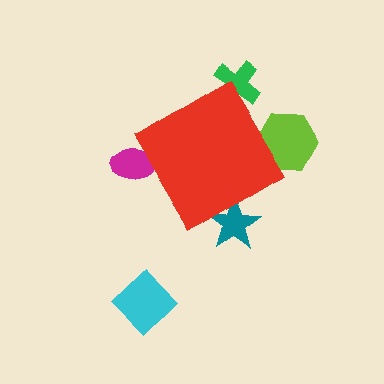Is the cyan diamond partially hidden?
No, the cyan diamond is fully visible.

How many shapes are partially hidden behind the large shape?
4 shapes are partially hidden.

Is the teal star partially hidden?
Yes, the teal star is partially hidden behind the red diamond.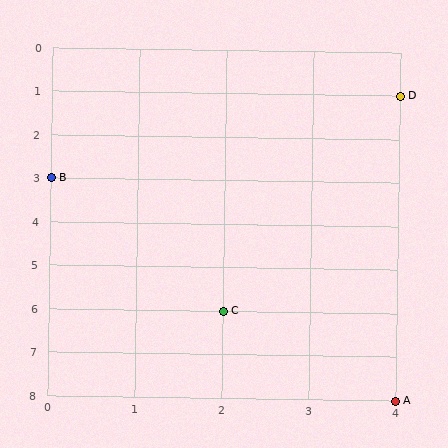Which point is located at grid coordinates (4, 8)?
Point A is at (4, 8).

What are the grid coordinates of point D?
Point D is at grid coordinates (4, 1).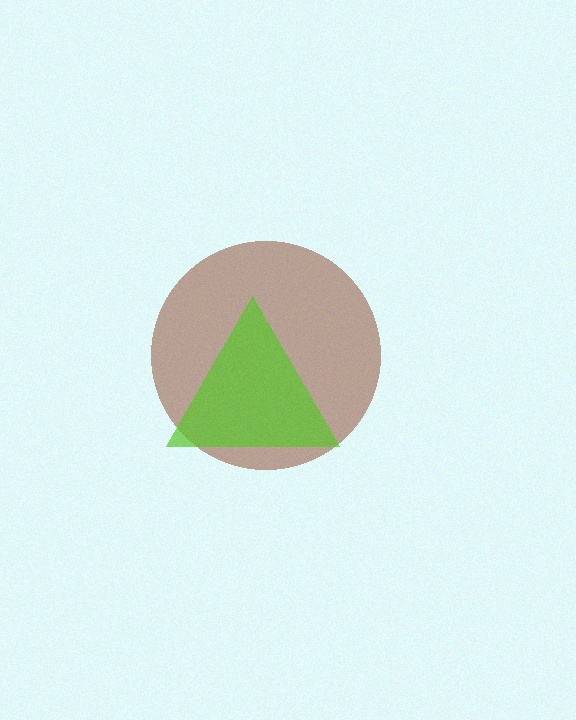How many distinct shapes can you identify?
There are 2 distinct shapes: a brown circle, a lime triangle.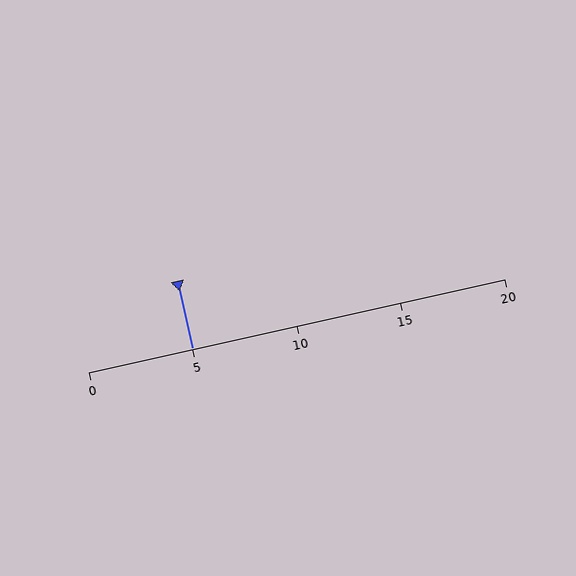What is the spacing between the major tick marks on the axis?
The major ticks are spaced 5 apart.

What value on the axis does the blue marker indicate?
The marker indicates approximately 5.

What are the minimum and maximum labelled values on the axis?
The axis runs from 0 to 20.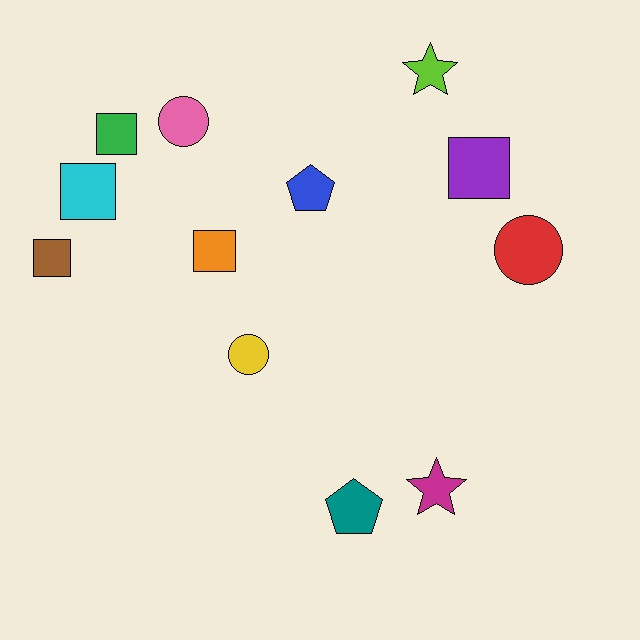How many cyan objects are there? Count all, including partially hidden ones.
There is 1 cyan object.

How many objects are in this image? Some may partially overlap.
There are 12 objects.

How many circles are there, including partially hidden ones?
There are 3 circles.